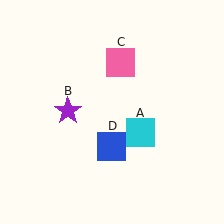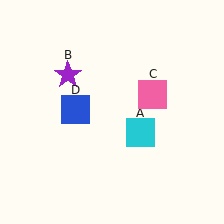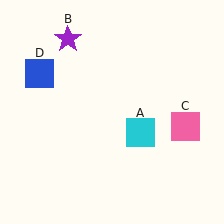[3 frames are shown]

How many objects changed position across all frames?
3 objects changed position: purple star (object B), pink square (object C), blue square (object D).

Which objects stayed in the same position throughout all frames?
Cyan square (object A) remained stationary.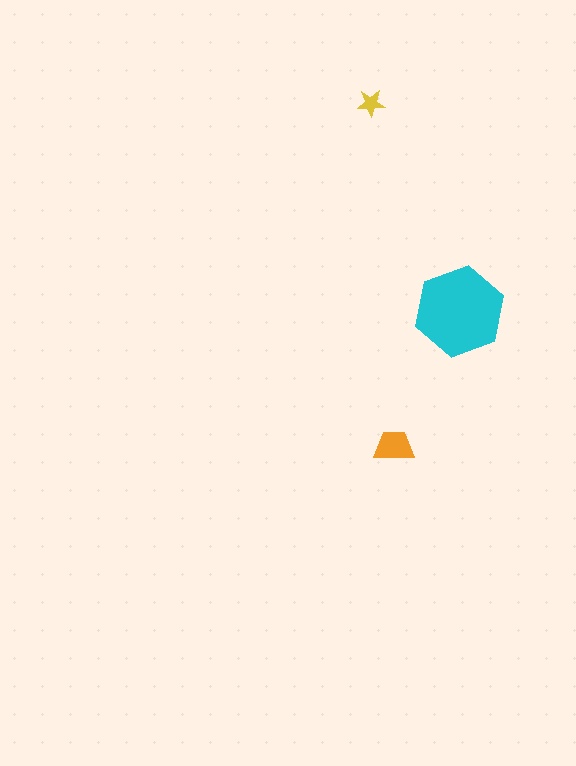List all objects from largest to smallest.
The cyan hexagon, the orange trapezoid, the yellow star.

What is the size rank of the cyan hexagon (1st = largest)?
1st.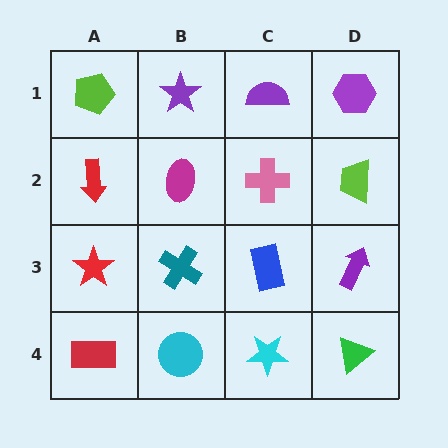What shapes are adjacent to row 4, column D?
A purple arrow (row 3, column D), a cyan star (row 4, column C).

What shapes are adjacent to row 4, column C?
A blue rectangle (row 3, column C), a cyan circle (row 4, column B), a green triangle (row 4, column D).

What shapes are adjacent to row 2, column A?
A lime pentagon (row 1, column A), a red star (row 3, column A), a magenta ellipse (row 2, column B).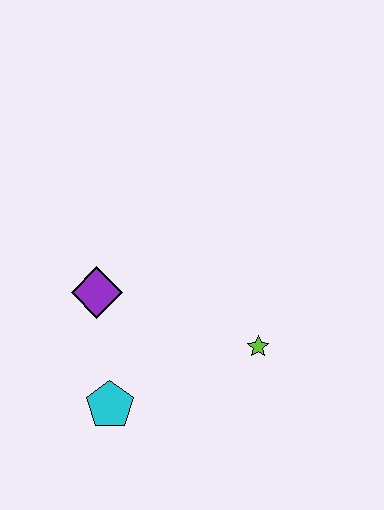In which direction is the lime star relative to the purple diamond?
The lime star is to the right of the purple diamond.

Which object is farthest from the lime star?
The purple diamond is farthest from the lime star.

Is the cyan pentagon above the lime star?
No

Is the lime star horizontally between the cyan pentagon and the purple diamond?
No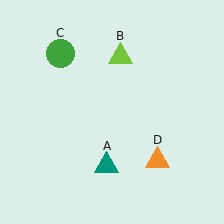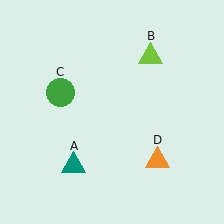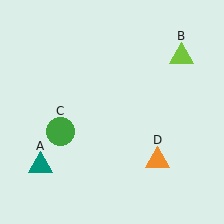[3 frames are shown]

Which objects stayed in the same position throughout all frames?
Orange triangle (object D) remained stationary.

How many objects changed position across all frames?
3 objects changed position: teal triangle (object A), lime triangle (object B), green circle (object C).